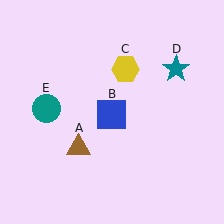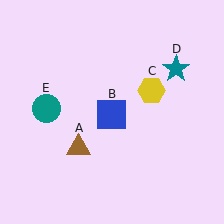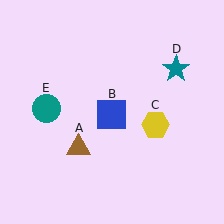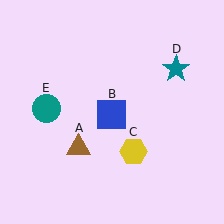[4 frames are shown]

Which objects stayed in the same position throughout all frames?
Brown triangle (object A) and blue square (object B) and teal star (object D) and teal circle (object E) remained stationary.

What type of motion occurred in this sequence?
The yellow hexagon (object C) rotated clockwise around the center of the scene.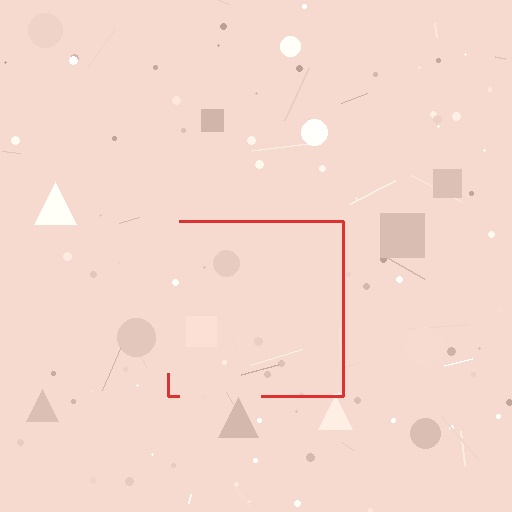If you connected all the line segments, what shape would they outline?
They would outline a square.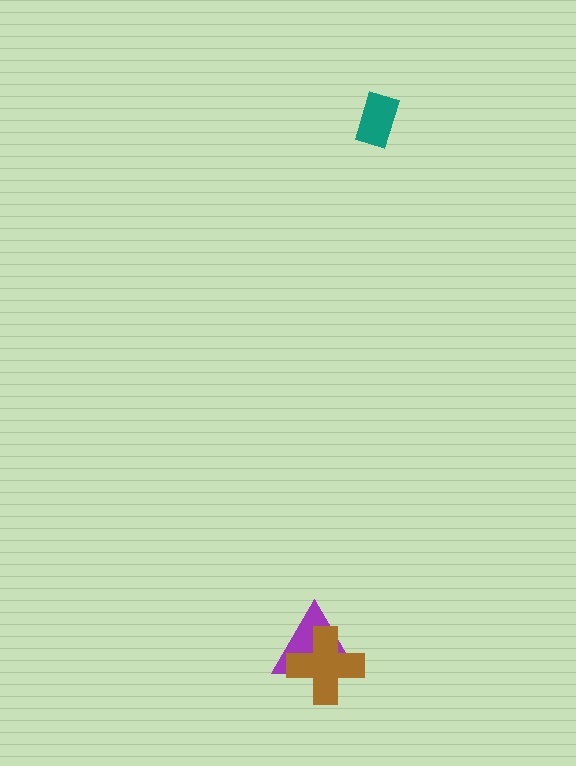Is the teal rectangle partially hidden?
No, no other shape covers it.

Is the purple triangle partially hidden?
Yes, it is partially covered by another shape.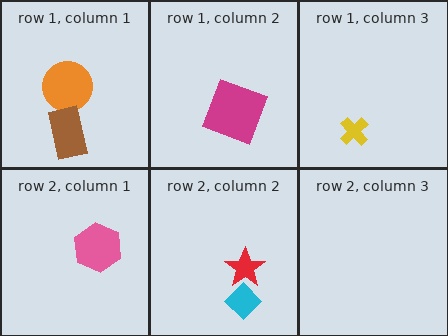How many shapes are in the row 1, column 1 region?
2.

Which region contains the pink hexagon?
The row 2, column 1 region.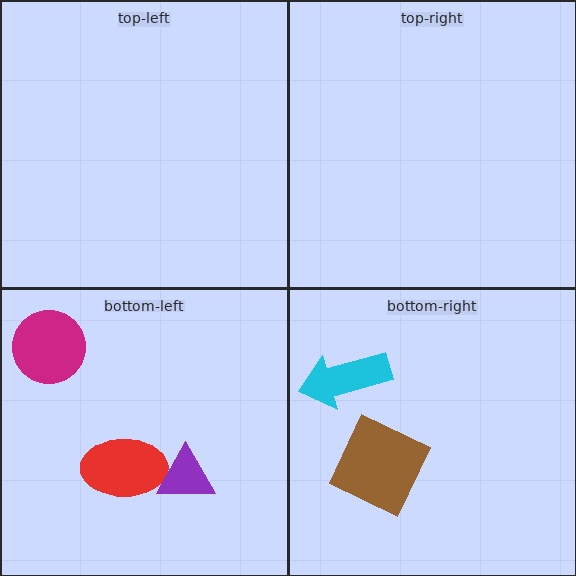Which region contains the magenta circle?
The bottom-left region.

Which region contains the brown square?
The bottom-right region.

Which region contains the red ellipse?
The bottom-left region.